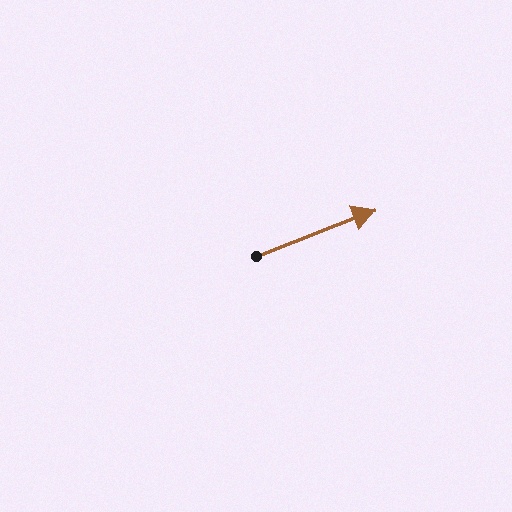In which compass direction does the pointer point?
East.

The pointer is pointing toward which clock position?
Roughly 2 o'clock.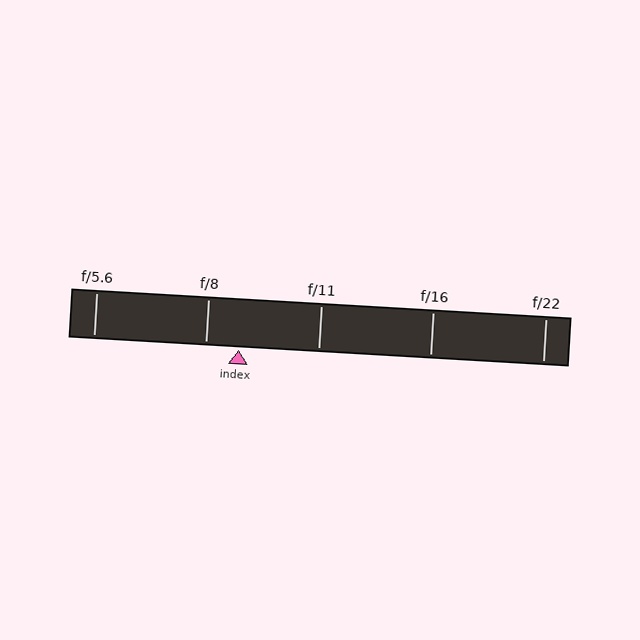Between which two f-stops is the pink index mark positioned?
The index mark is between f/8 and f/11.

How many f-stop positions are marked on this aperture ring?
There are 5 f-stop positions marked.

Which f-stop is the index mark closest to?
The index mark is closest to f/8.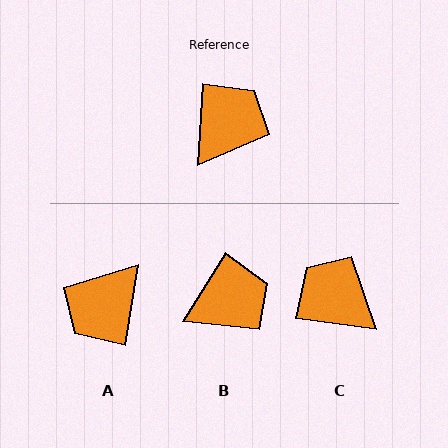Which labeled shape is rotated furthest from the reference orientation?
A, about 174 degrees away.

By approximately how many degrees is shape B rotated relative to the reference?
Approximately 29 degrees clockwise.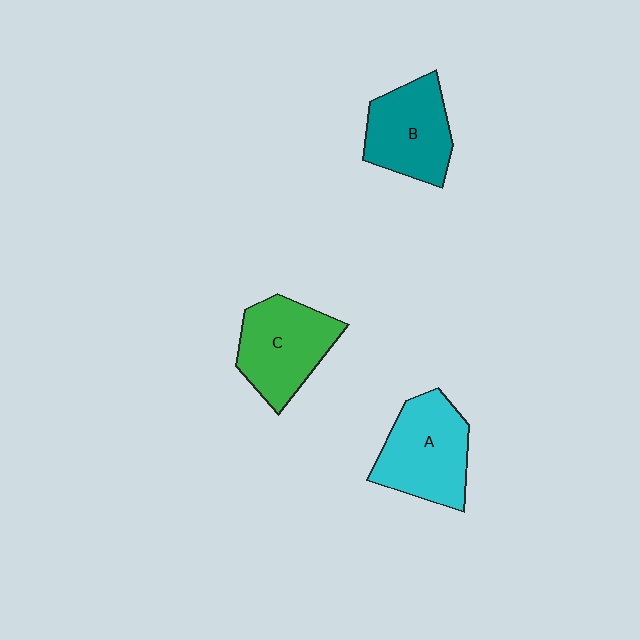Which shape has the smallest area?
Shape B (teal).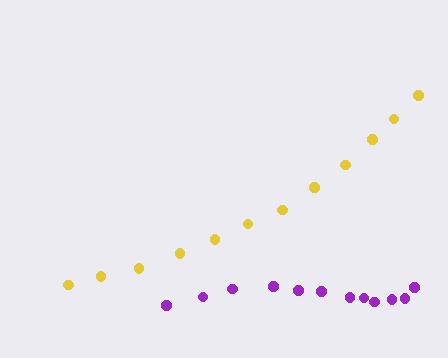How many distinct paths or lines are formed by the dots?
There are 2 distinct paths.